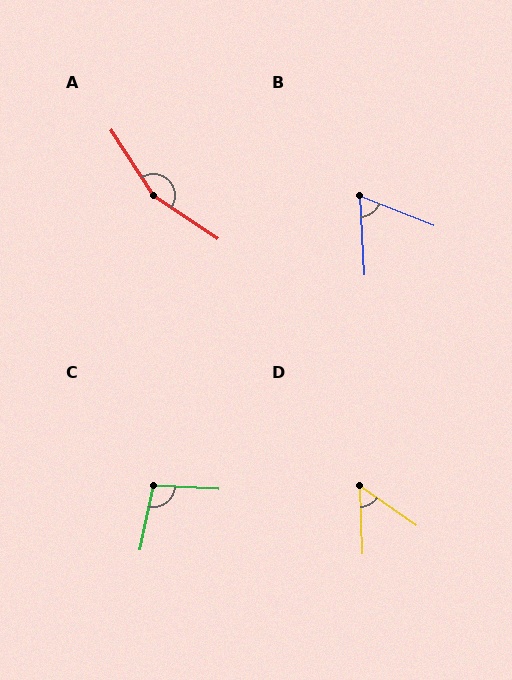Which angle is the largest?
A, at approximately 157 degrees.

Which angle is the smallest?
D, at approximately 52 degrees.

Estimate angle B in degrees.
Approximately 65 degrees.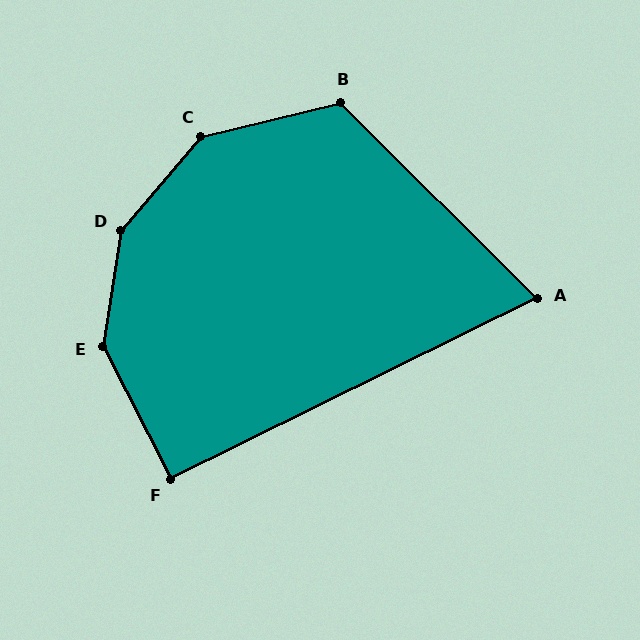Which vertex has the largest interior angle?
D, at approximately 148 degrees.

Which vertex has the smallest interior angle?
A, at approximately 71 degrees.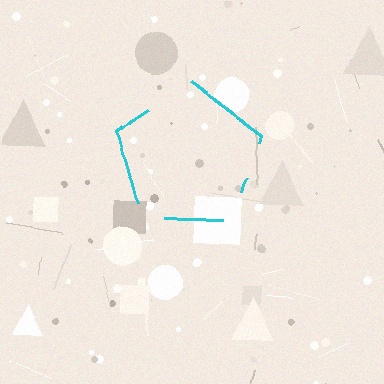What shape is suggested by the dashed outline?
The dashed outline suggests a pentagon.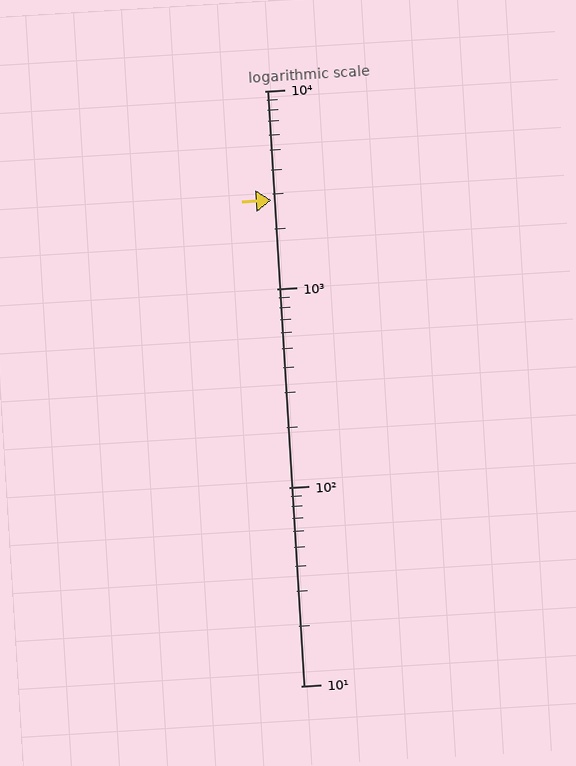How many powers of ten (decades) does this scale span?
The scale spans 3 decades, from 10 to 10000.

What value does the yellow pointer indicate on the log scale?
The pointer indicates approximately 2800.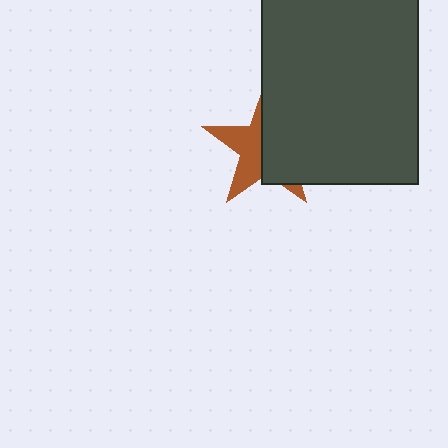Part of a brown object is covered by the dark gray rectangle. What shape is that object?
It is a star.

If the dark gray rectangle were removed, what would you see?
You would see the complete brown star.